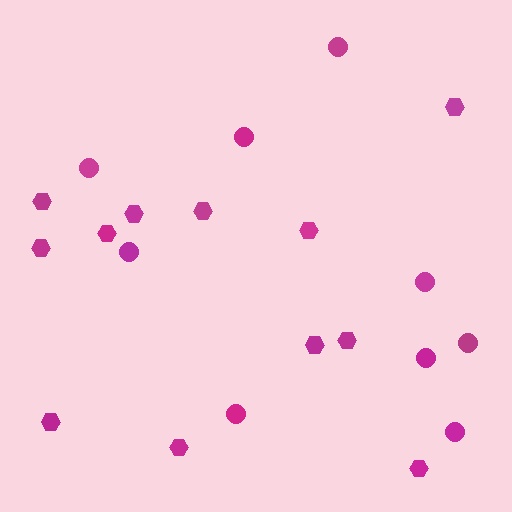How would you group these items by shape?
There are 2 groups: one group of hexagons (12) and one group of circles (9).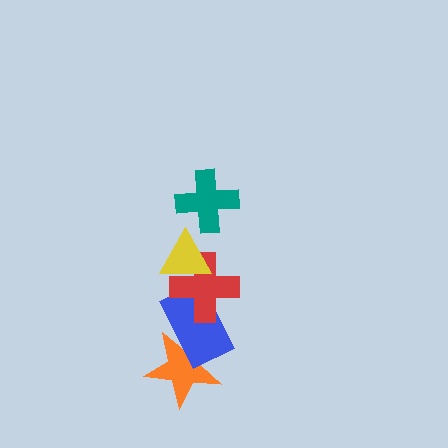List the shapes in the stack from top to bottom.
From top to bottom: the teal cross, the yellow triangle, the red cross, the blue rectangle, the orange star.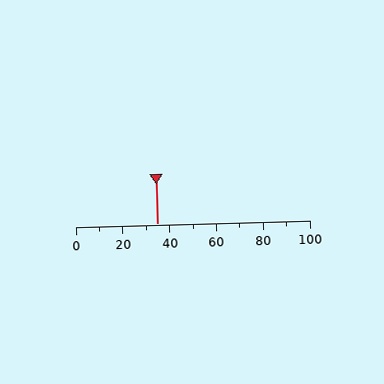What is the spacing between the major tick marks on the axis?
The major ticks are spaced 20 apart.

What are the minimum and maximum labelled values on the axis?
The axis runs from 0 to 100.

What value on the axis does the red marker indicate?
The marker indicates approximately 35.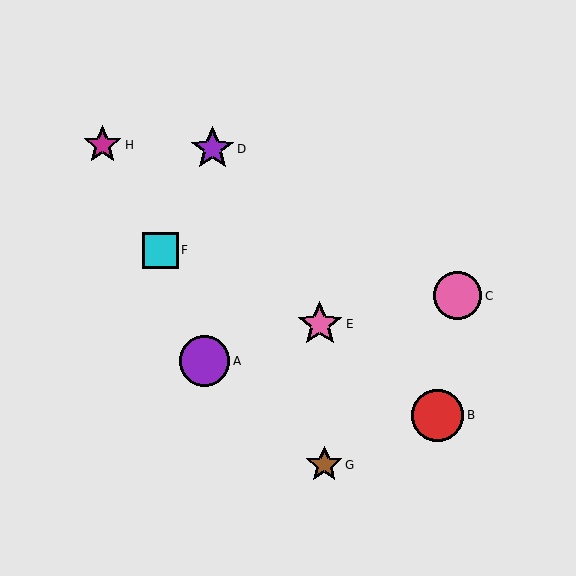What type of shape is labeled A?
Shape A is a purple circle.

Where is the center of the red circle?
The center of the red circle is at (438, 415).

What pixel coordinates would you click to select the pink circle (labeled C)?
Click at (458, 296) to select the pink circle C.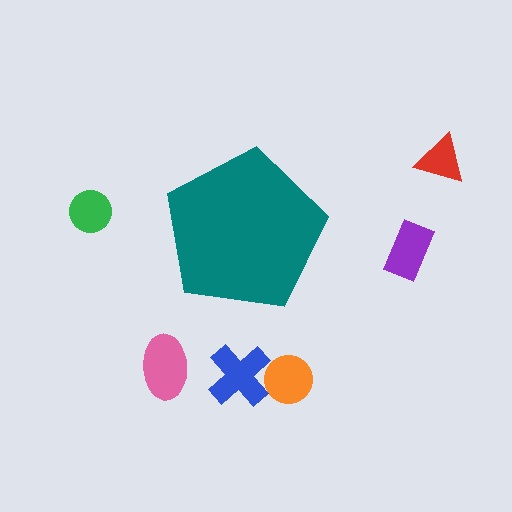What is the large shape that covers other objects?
A teal pentagon.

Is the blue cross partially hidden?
No, the blue cross is fully visible.